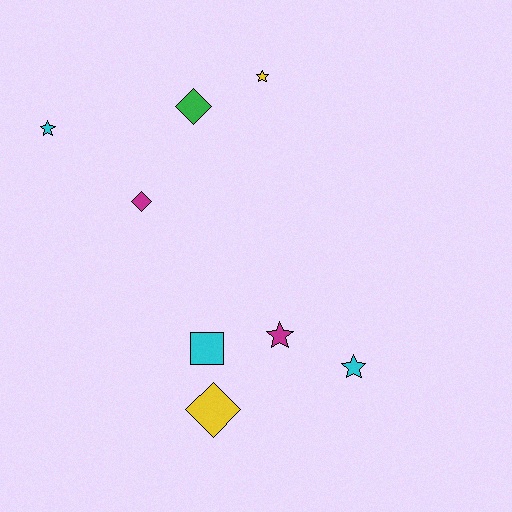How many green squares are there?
There are no green squares.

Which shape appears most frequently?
Star, with 4 objects.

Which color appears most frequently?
Cyan, with 3 objects.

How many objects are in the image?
There are 8 objects.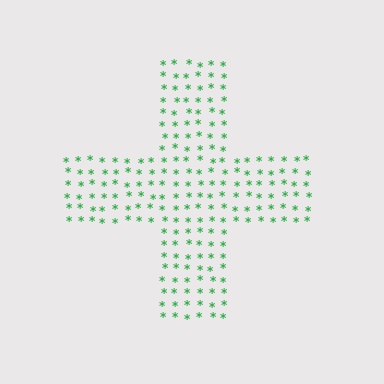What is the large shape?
The large shape is a cross.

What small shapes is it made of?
It is made of small asterisks.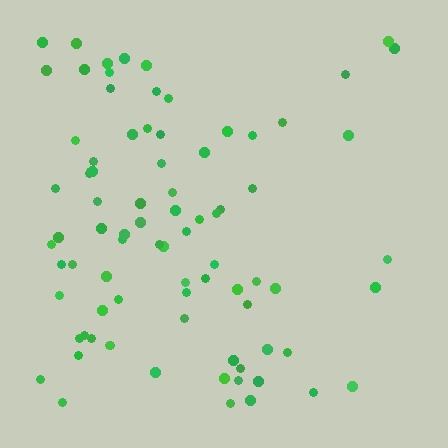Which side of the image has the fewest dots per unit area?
The right.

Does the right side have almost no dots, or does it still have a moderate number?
Still a moderate number, just noticeably fewer than the left.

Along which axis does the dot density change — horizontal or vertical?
Horizontal.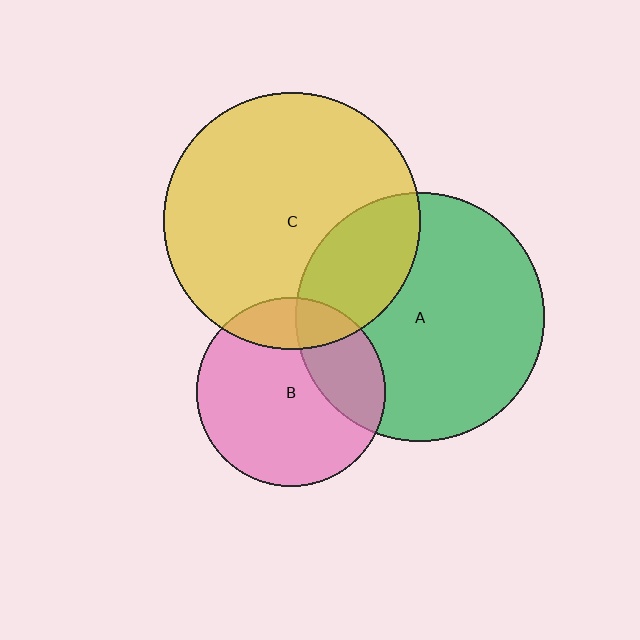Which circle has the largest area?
Circle C (yellow).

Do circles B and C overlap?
Yes.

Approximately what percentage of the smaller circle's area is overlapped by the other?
Approximately 15%.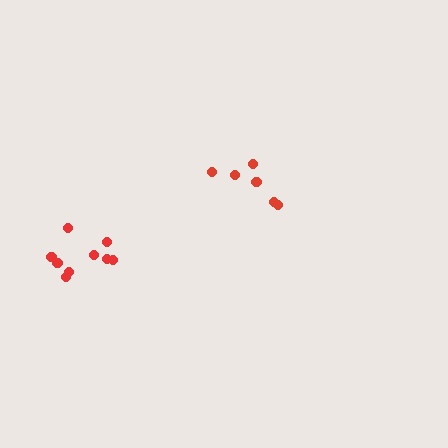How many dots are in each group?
Group 1: 6 dots, Group 2: 9 dots (15 total).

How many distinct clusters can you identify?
There are 2 distinct clusters.